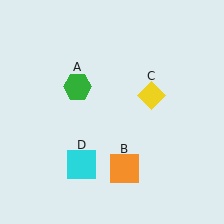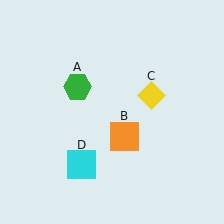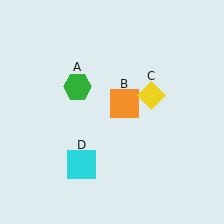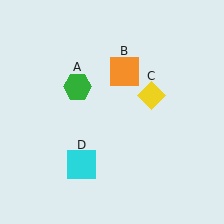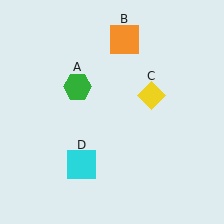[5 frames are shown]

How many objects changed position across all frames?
1 object changed position: orange square (object B).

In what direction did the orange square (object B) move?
The orange square (object B) moved up.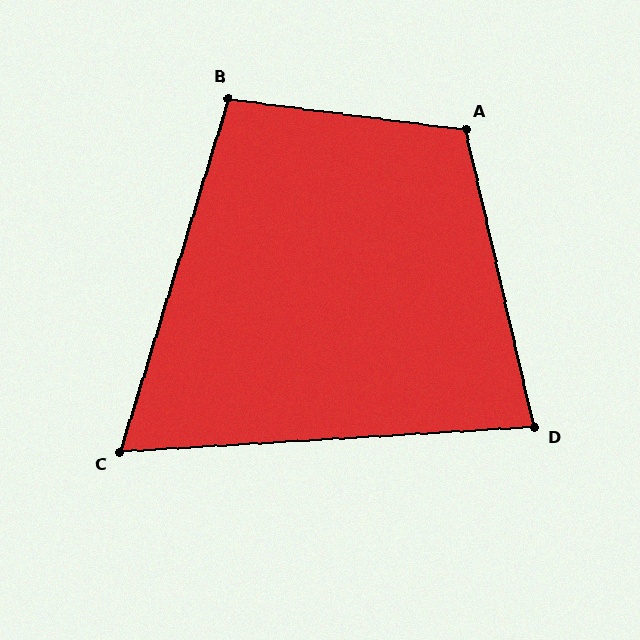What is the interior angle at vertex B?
Approximately 100 degrees (obtuse).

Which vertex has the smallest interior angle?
C, at approximately 70 degrees.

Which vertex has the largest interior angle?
A, at approximately 110 degrees.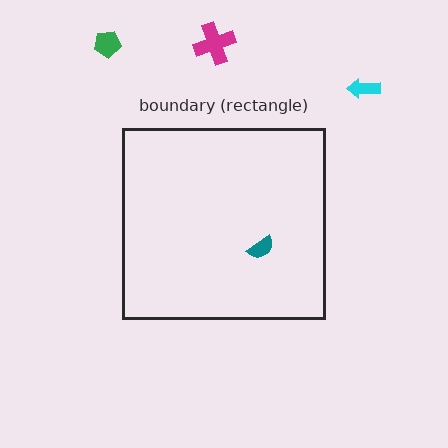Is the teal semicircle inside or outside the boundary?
Inside.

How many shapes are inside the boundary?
1 inside, 3 outside.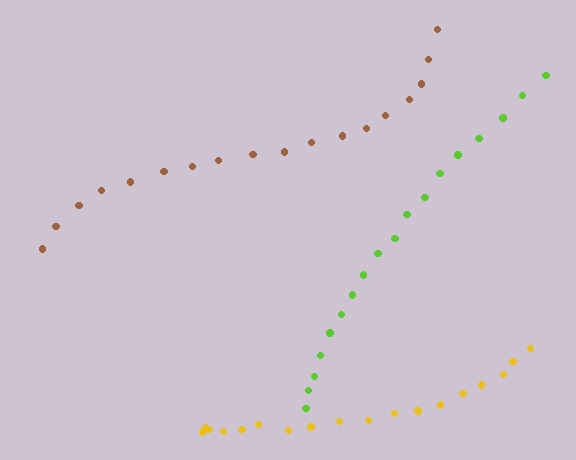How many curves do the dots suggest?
There are 3 distinct paths.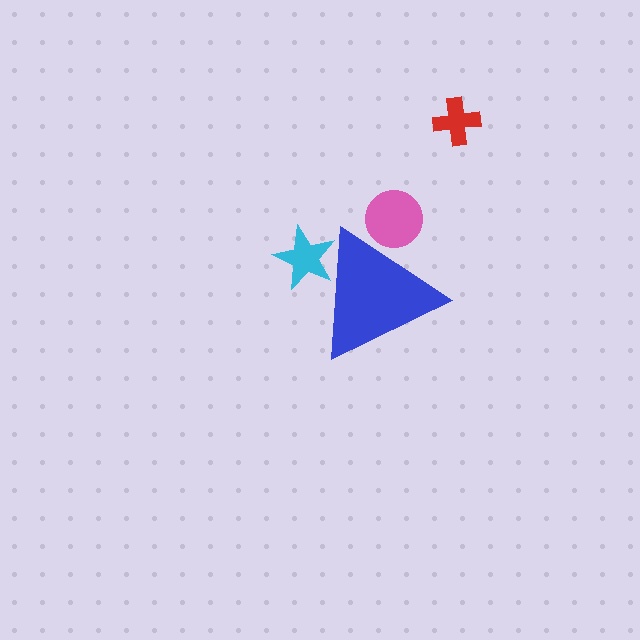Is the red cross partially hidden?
No, the red cross is fully visible.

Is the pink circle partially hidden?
Yes, the pink circle is partially hidden behind the blue triangle.